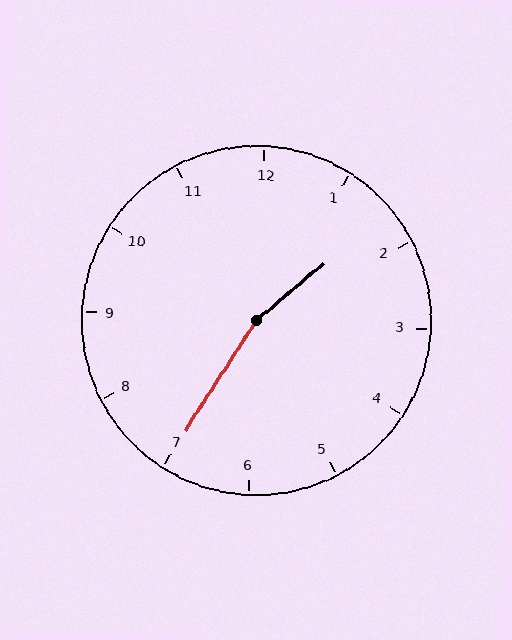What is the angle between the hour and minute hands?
Approximately 162 degrees.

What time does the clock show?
1:35.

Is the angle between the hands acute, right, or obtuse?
It is obtuse.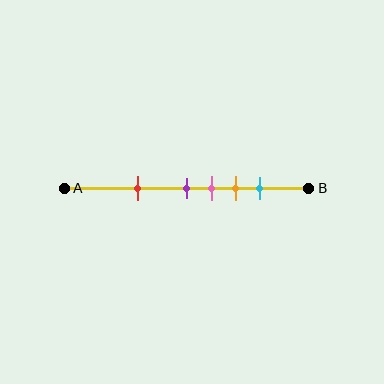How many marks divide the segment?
There are 5 marks dividing the segment.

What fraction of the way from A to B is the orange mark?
The orange mark is approximately 70% (0.7) of the way from A to B.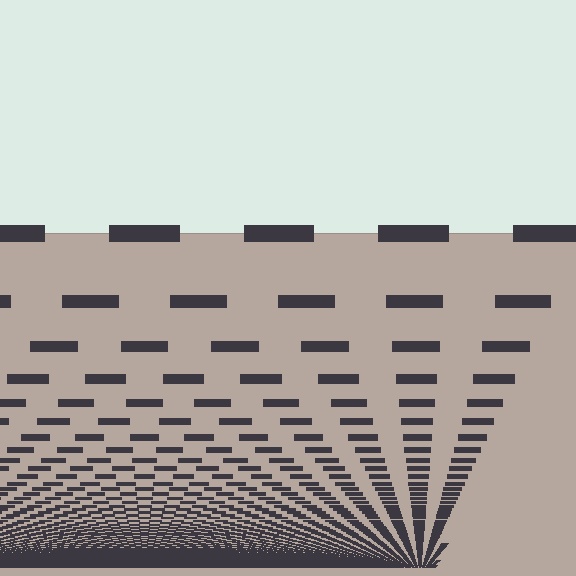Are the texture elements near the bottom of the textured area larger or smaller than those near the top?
Smaller. The gradient is inverted — elements near the bottom are smaller and denser.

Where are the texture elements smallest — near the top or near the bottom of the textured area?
Near the bottom.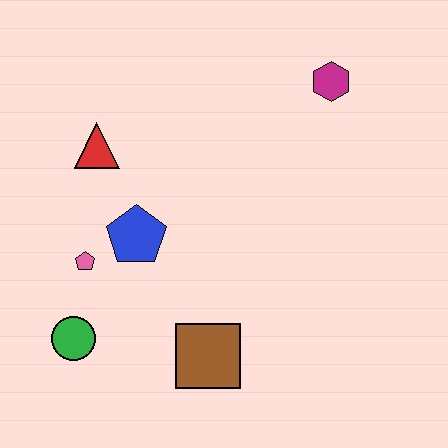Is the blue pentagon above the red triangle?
No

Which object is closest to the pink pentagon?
The blue pentagon is closest to the pink pentagon.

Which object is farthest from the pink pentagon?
The magenta hexagon is farthest from the pink pentagon.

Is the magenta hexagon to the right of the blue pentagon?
Yes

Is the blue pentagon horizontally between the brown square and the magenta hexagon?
No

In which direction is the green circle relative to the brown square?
The green circle is to the left of the brown square.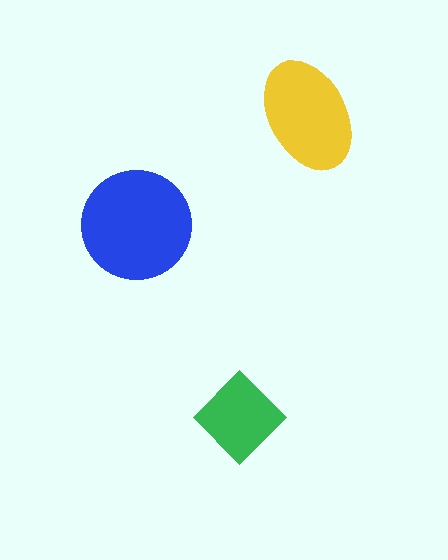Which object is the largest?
The blue circle.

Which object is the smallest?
The green diamond.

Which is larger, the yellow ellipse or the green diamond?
The yellow ellipse.